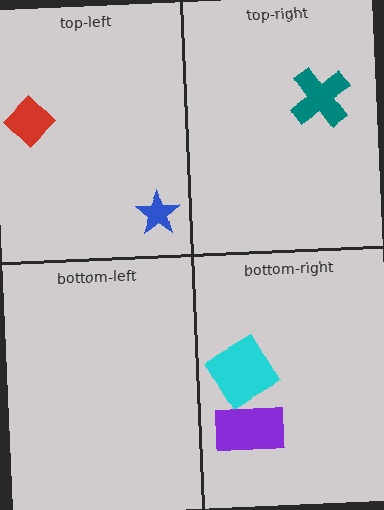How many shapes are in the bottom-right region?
2.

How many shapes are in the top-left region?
2.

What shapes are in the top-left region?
The blue star, the red diamond.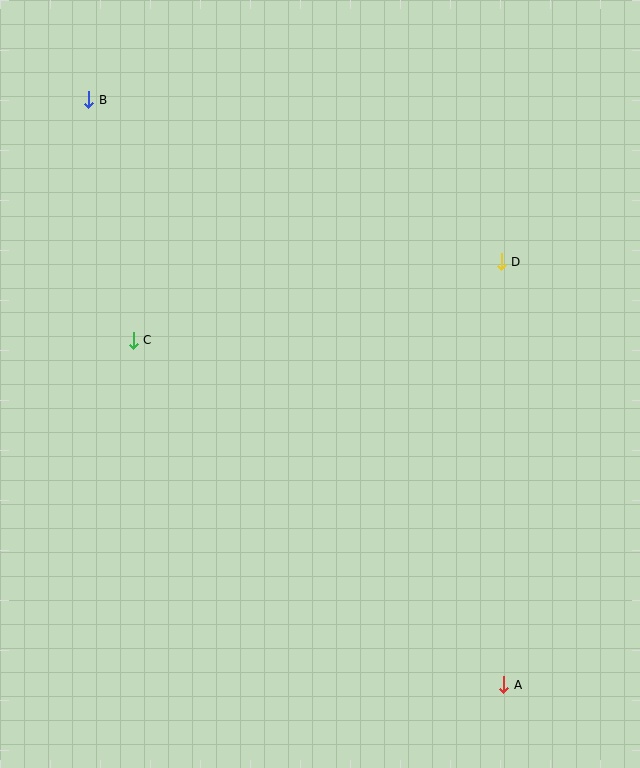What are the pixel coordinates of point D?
Point D is at (501, 262).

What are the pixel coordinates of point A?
Point A is at (504, 685).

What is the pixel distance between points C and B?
The distance between C and B is 245 pixels.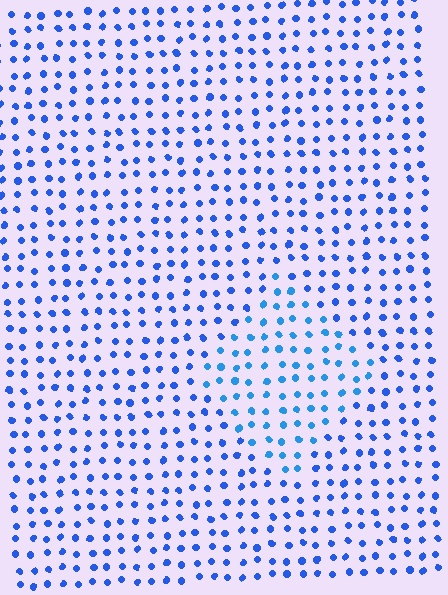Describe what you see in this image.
The image is filled with small blue elements in a uniform arrangement. A diamond-shaped region is visible where the elements are tinted to a slightly different hue, forming a subtle color boundary.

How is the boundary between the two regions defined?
The boundary is defined purely by a slight shift in hue (about 19 degrees). Spacing, size, and orientation are identical on both sides.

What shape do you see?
I see a diamond.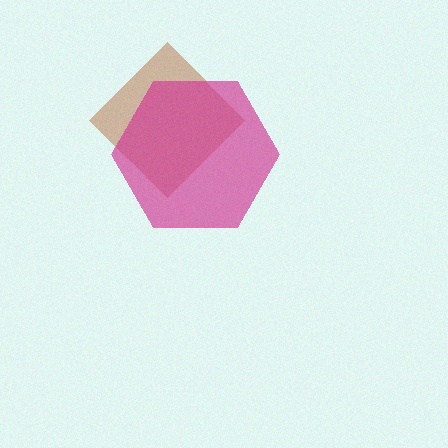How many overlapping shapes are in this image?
There are 2 overlapping shapes in the image.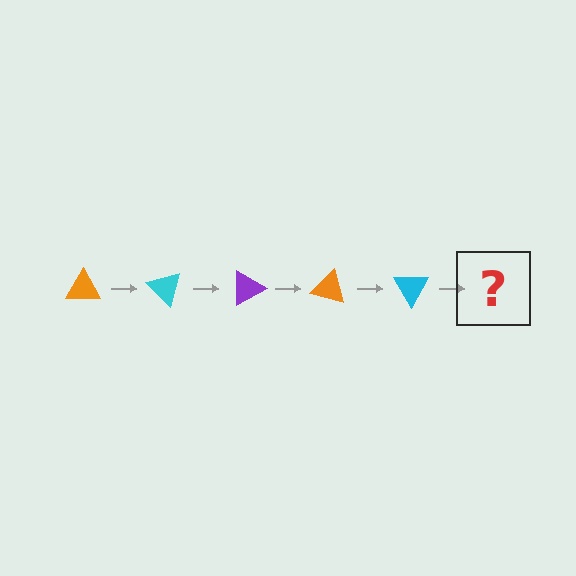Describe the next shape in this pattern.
It should be a purple triangle, rotated 225 degrees from the start.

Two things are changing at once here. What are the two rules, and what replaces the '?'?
The two rules are that it rotates 45 degrees each step and the color cycles through orange, cyan, and purple. The '?' should be a purple triangle, rotated 225 degrees from the start.